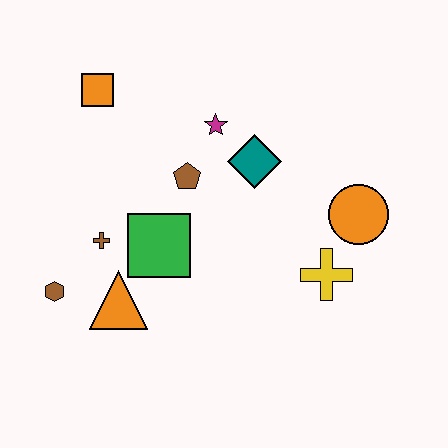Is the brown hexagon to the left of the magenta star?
Yes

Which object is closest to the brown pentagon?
The magenta star is closest to the brown pentagon.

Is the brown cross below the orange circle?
Yes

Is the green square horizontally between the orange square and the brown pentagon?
Yes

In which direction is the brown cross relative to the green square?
The brown cross is to the left of the green square.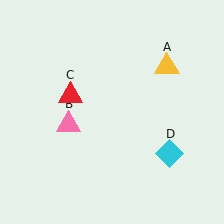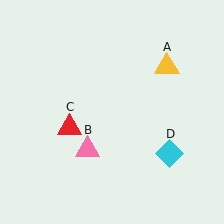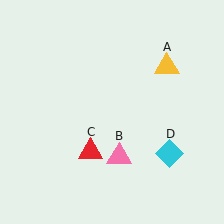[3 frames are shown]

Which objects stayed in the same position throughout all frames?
Yellow triangle (object A) and cyan diamond (object D) remained stationary.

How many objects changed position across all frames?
2 objects changed position: pink triangle (object B), red triangle (object C).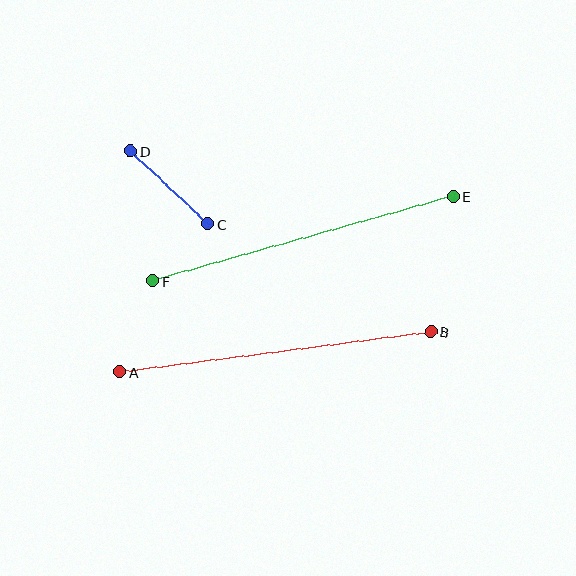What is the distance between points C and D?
The distance is approximately 106 pixels.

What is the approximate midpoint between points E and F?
The midpoint is at approximately (303, 239) pixels.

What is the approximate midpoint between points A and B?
The midpoint is at approximately (275, 352) pixels.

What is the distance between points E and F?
The distance is approximately 313 pixels.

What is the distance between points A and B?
The distance is approximately 314 pixels.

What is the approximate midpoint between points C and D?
The midpoint is at approximately (169, 188) pixels.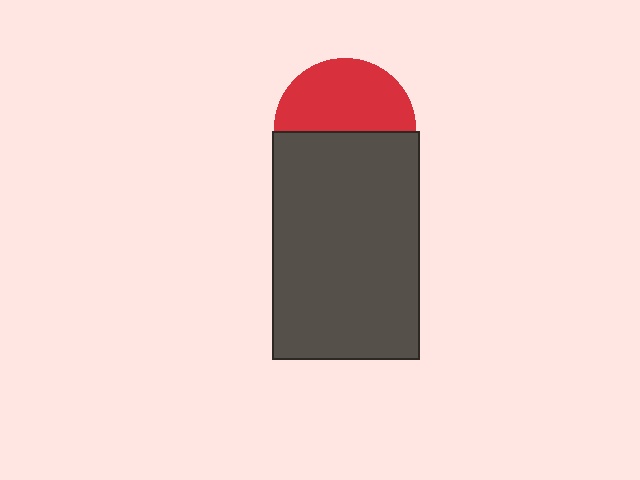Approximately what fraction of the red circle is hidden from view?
Roughly 47% of the red circle is hidden behind the dark gray rectangle.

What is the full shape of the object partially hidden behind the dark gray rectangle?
The partially hidden object is a red circle.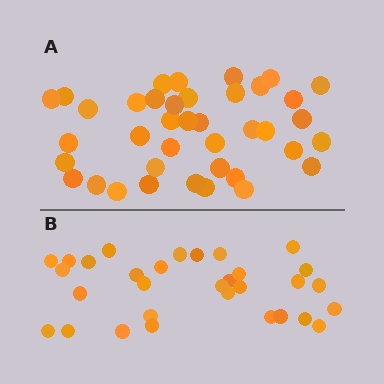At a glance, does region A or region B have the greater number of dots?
Region A (the top region) has more dots.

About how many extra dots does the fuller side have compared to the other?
Region A has roughly 8 or so more dots than region B.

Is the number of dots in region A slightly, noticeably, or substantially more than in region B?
Region A has noticeably more, but not dramatically so. The ratio is roughly 1.3 to 1.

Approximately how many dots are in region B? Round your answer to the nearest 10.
About 30 dots. (The exact count is 31, which rounds to 30.)